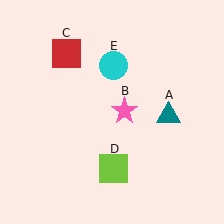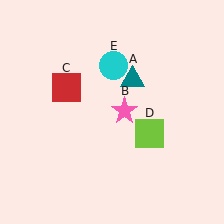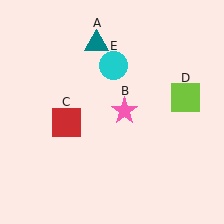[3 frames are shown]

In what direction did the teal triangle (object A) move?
The teal triangle (object A) moved up and to the left.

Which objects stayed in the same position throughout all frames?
Pink star (object B) and cyan circle (object E) remained stationary.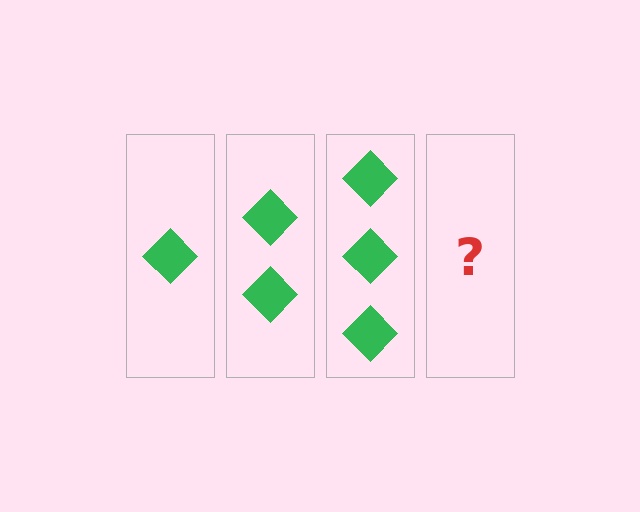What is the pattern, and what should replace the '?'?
The pattern is that each step adds one more diamond. The '?' should be 4 diamonds.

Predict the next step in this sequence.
The next step is 4 diamonds.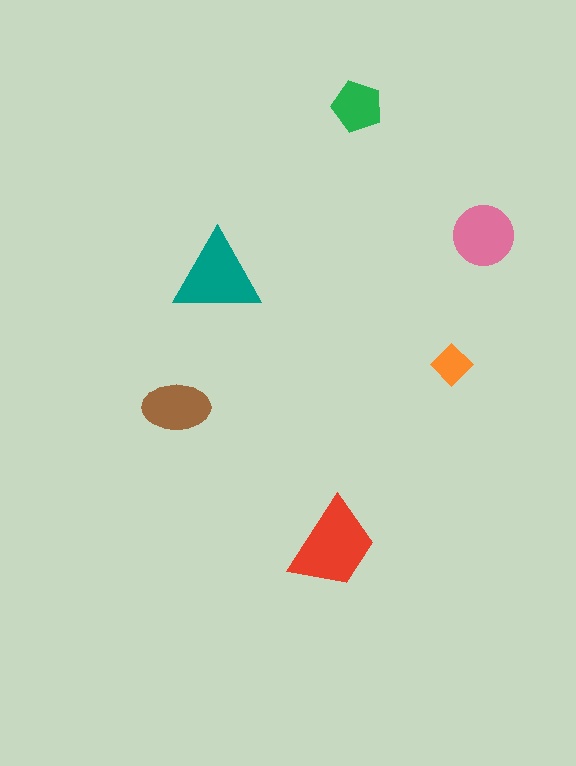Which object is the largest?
The red trapezoid.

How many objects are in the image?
There are 6 objects in the image.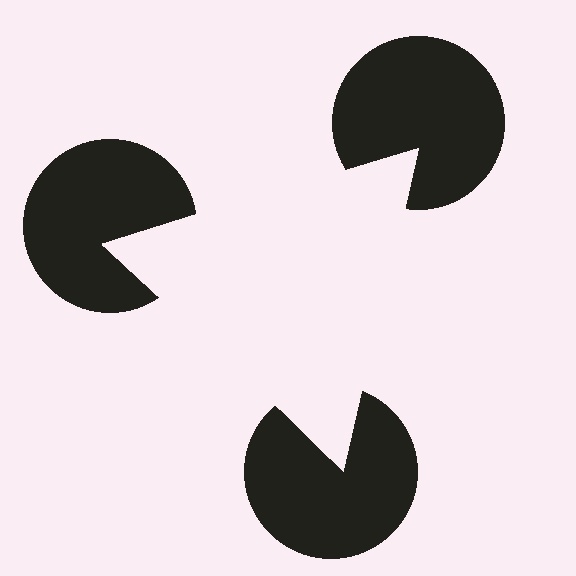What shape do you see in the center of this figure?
An illusory triangle — its edges are inferred from the aligned wedge cuts in the pac-man discs, not physically drawn.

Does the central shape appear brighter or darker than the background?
It typically appears slightly brighter than the background, even though no actual brightness change is drawn.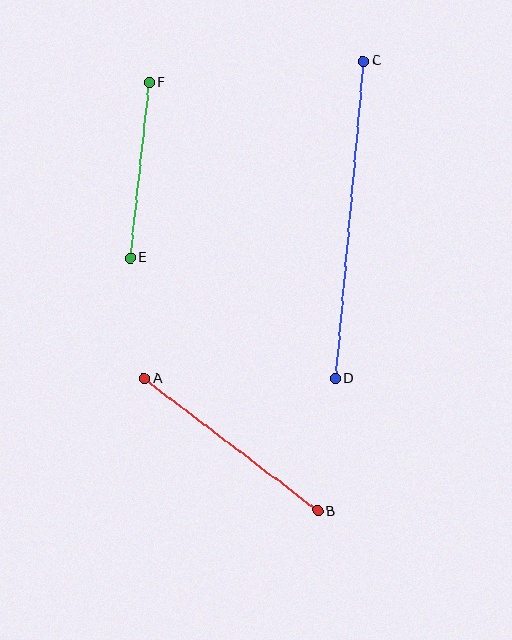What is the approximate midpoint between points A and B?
The midpoint is at approximately (231, 445) pixels.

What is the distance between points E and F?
The distance is approximately 176 pixels.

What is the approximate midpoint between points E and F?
The midpoint is at approximately (140, 170) pixels.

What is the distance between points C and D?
The distance is approximately 319 pixels.